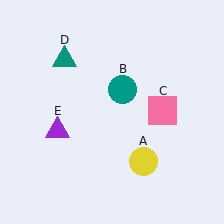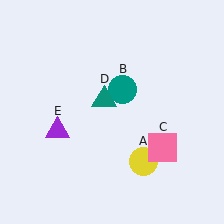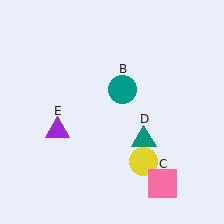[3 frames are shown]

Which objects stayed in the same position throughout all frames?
Yellow circle (object A) and teal circle (object B) and purple triangle (object E) remained stationary.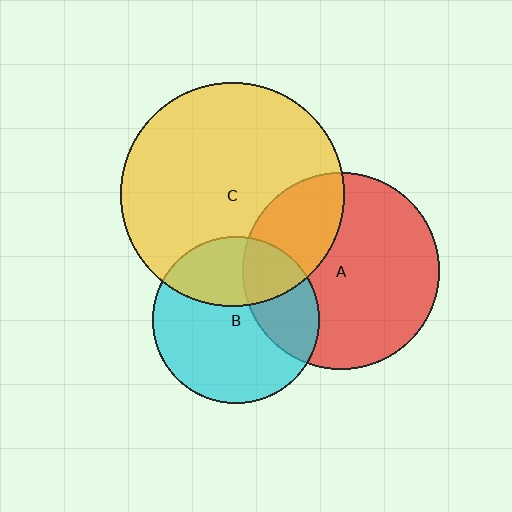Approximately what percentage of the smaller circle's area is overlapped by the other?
Approximately 30%.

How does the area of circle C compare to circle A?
Approximately 1.3 times.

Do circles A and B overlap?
Yes.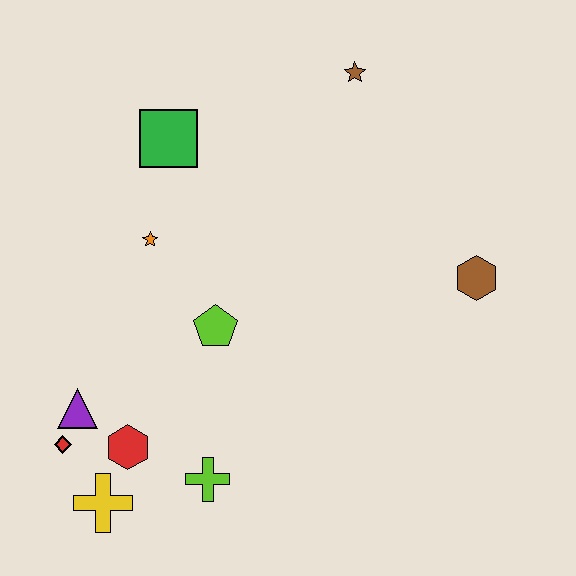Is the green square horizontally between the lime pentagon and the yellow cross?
Yes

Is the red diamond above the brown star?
No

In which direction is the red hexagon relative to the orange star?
The red hexagon is below the orange star.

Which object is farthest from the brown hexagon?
The red diamond is farthest from the brown hexagon.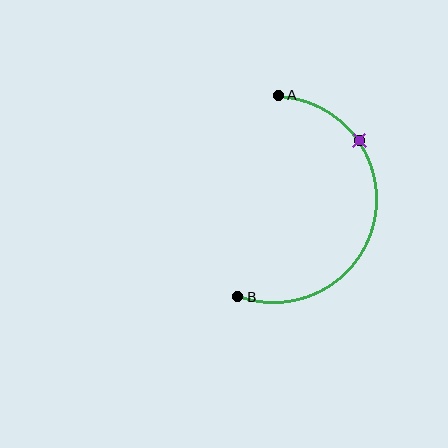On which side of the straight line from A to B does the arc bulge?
The arc bulges to the right of the straight line connecting A and B.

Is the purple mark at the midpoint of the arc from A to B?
No. The purple mark lies on the arc but is closer to endpoint A. The arc midpoint would be at the point on the curve equidistant along the arc from both A and B.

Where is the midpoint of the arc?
The arc midpoint is the point on the curve farthest from the straight line joining A and B. It sits to the right of that line.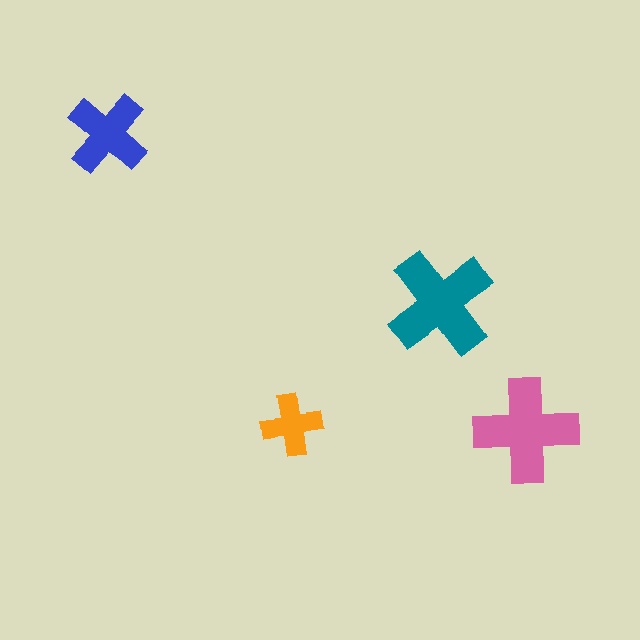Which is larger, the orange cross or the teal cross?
The teal one.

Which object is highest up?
The blue cross is topmost.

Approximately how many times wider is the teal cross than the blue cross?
About 1.5 times wider.